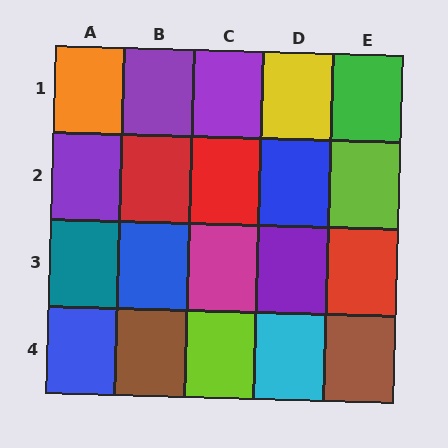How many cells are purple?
4 cells are purple.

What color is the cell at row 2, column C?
Red.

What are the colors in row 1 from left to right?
Orange, purple, purple, yellow, green.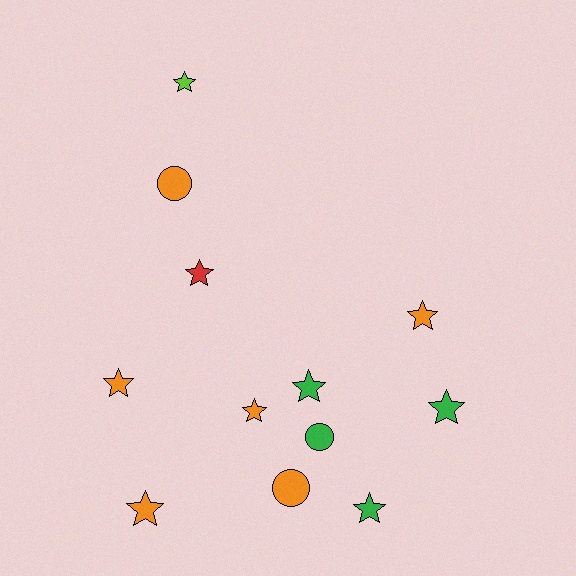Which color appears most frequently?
Orange, with 6 objects.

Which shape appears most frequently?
Star, with 9 objects.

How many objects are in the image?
There are 12 objects.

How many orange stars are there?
There are 4 orange stars.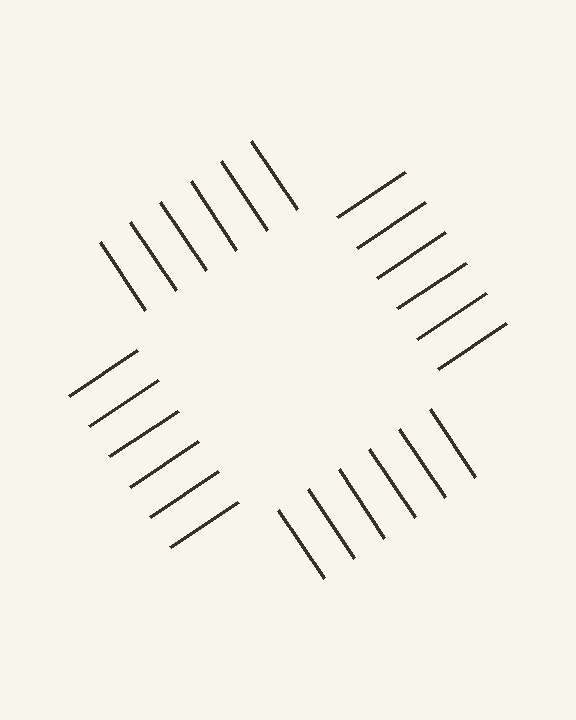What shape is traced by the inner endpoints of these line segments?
An illusory square — the line segments terminate on its edges but no continuous stroke is drawn.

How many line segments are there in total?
24 — 6 along each of the 4 edges.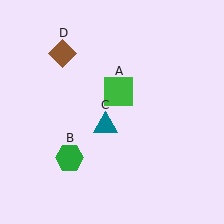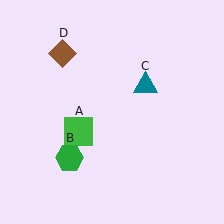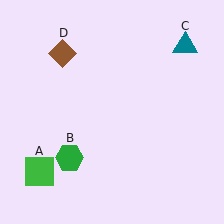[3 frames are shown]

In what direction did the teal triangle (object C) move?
The teal triangle (object C) moved up and to the right.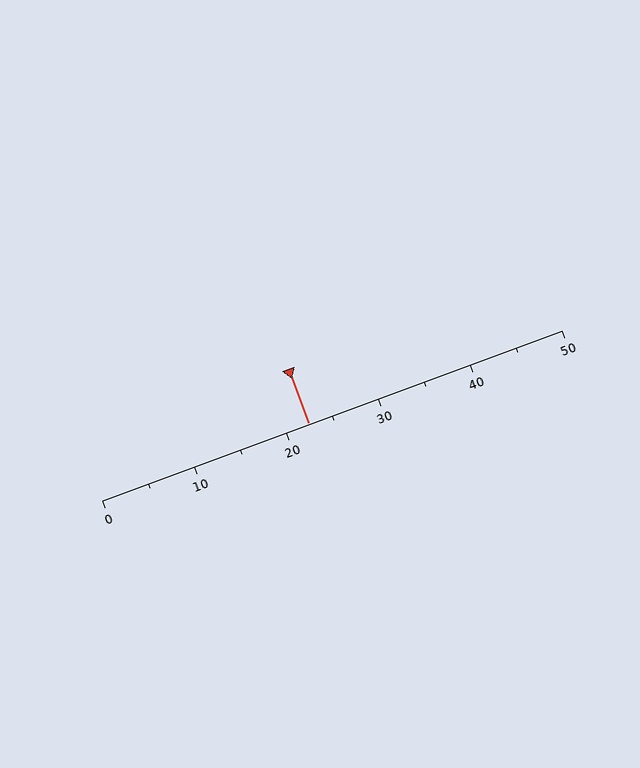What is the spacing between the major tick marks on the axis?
The major ticks are spaced 10 apart.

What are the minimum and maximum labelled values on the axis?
The axis runs from 0 to 50.